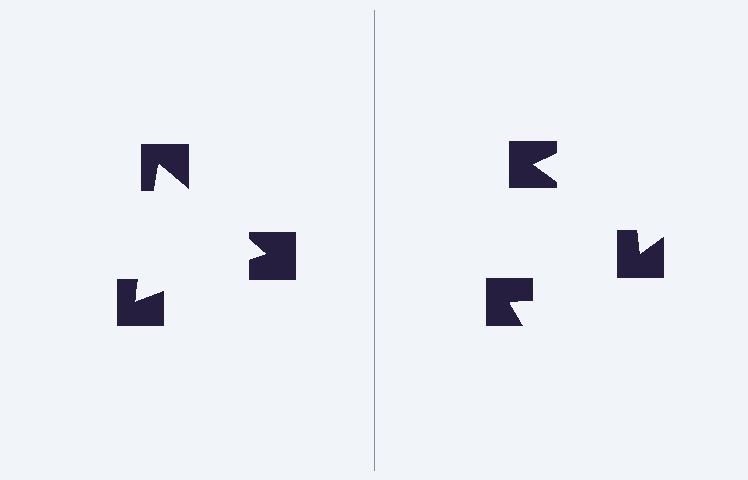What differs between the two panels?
The notched squares are positioned identically on both sides; only the wedge orientations differ. On the left they align to a triangle; on the right they are misaligned.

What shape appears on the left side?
An illusory triangle.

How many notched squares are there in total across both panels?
6 — 3 on each side.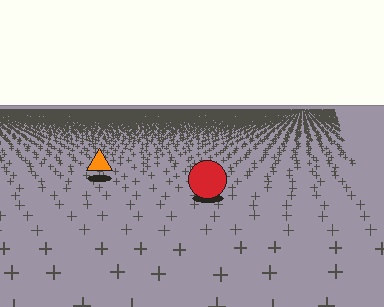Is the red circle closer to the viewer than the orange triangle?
Yes. The red circle is closer — you can tell from the texture gradient: the ground texture is coarser near it.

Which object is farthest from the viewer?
The orange triangle is farthest from the viewer. It appears smaller and the ground texture around it is denser.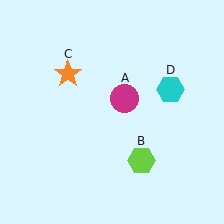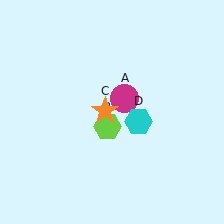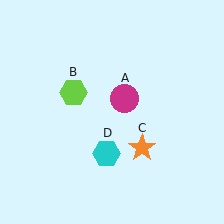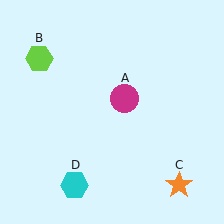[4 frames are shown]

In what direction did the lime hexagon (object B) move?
The lime hexagon (object B) moved up and to the left.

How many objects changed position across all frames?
3 objects changed position: lime hexagon (object B), orange star (object C), cyan hexagon (object D).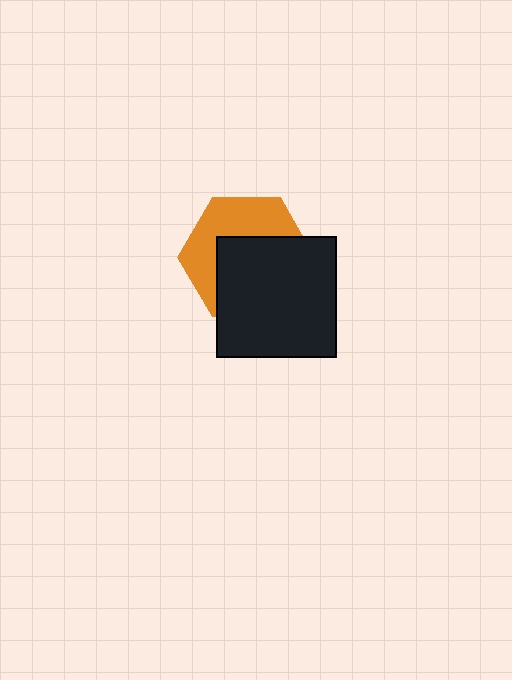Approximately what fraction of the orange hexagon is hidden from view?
Roughly 56% of the orange hexagon is hidden behind the black square.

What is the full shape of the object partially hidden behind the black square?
The partially hidden object is an orange hexagon.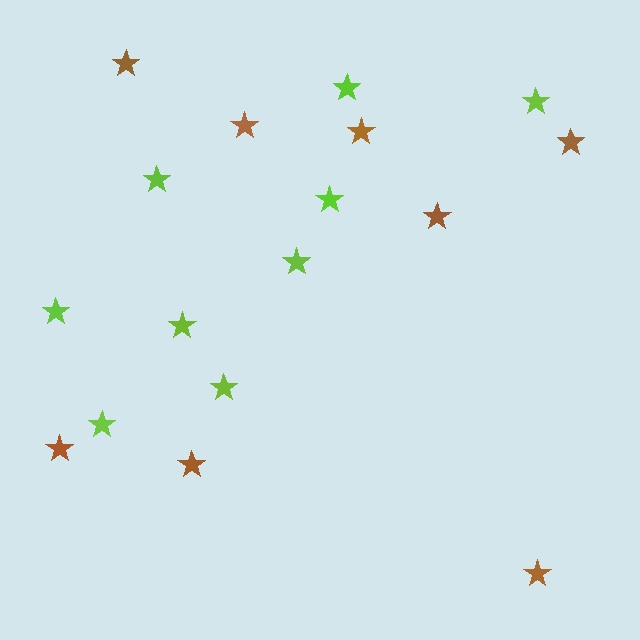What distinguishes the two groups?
There are 2 groups: one group of brown stars (8) and one group of lime stars (9).